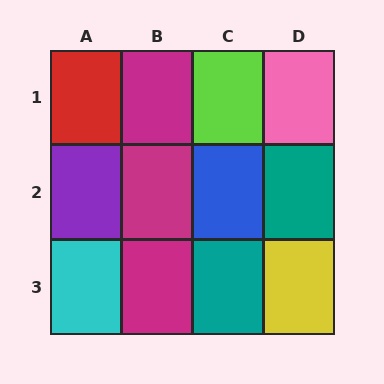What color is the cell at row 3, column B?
Magenta.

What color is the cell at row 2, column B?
Magenta.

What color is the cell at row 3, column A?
Cyan.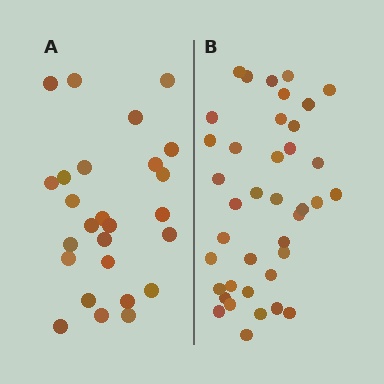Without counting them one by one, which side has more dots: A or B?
Region B (the right region) has more dots.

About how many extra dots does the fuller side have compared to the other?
Region B has approximately 15 more dots than region A.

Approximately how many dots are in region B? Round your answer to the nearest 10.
About 40 dots. (The exact count is 39, which rounds to 40.)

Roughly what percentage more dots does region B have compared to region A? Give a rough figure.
About 50% more.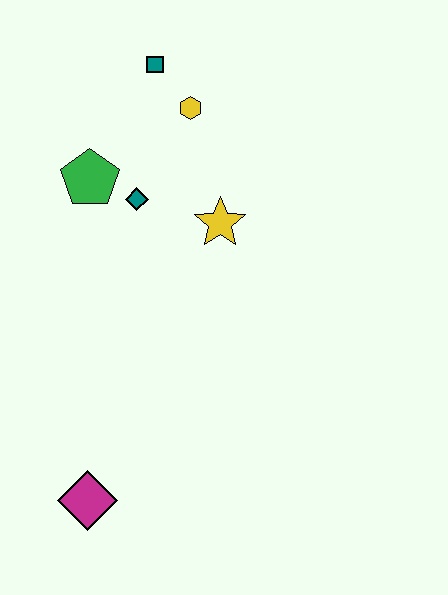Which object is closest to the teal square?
The yellow hexagon is closest to the teal square.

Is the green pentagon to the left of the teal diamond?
Yes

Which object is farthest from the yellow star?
The magenta diamond is farthest from the yellow star.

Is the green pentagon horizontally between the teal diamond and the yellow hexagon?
No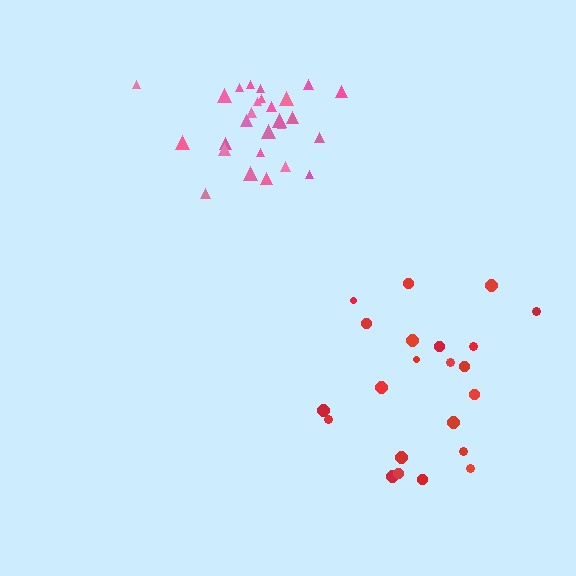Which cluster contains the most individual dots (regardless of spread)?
Pink (27).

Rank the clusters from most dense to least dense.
pink, red.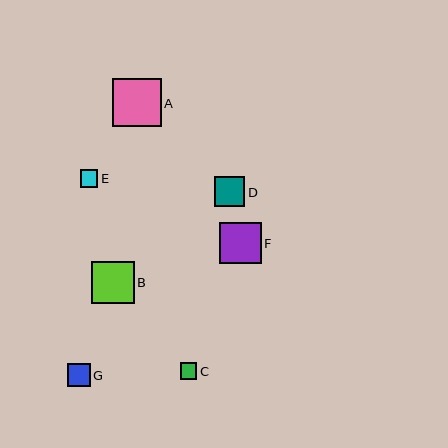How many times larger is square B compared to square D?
Square B is approximately 1.4 times the size of square D.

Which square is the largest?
Square A is the largest with a size of approximately 48 pixels.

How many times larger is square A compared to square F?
Square A is approximately 1.2 times the size of square F.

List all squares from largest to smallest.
From largest to smallest: A, B, F, D, G, E, C.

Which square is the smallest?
Square C is the smallest with a size of approximately 17 pixels.